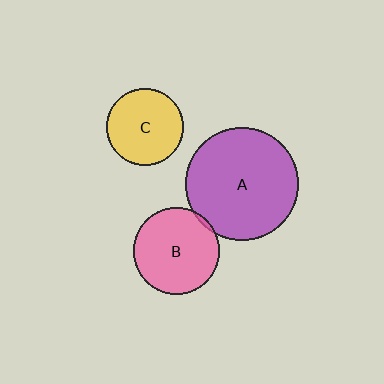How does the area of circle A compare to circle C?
Approximately 2.1 times.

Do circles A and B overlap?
Yes.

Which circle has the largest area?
Circle A (purple).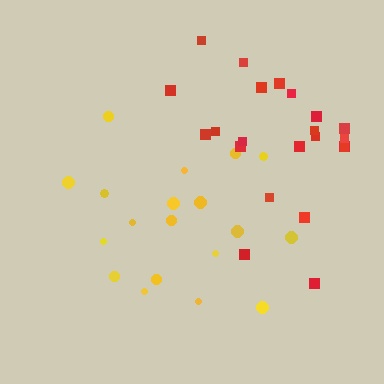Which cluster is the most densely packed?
Red.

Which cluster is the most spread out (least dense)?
Yellow.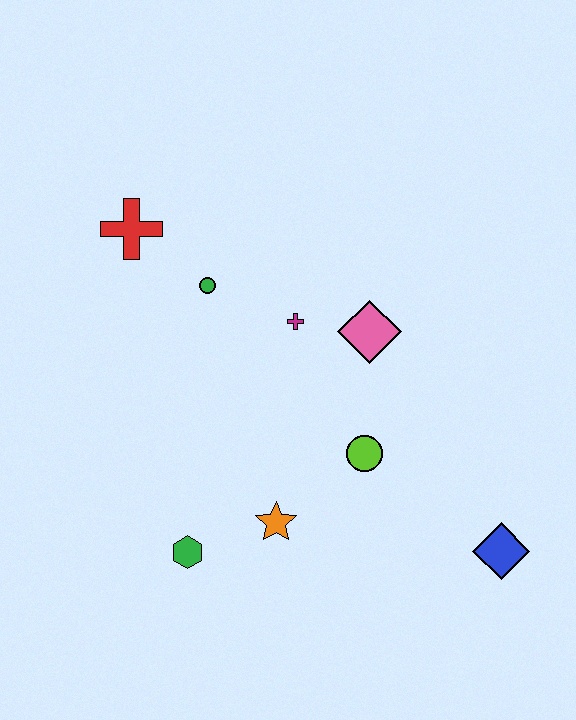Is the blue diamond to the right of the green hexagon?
Yes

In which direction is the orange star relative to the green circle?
The orange star is below the green circle.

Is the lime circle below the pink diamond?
Yes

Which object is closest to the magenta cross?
The pink diamond is closest to the magenta cross.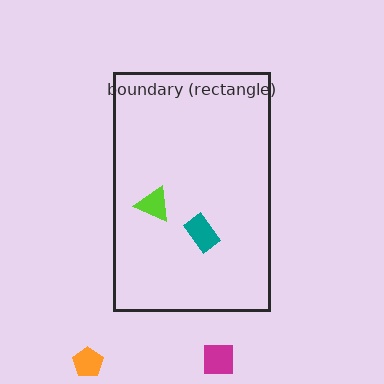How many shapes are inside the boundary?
2 inside, 2 outside.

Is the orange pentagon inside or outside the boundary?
Outside.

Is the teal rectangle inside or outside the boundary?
Inside.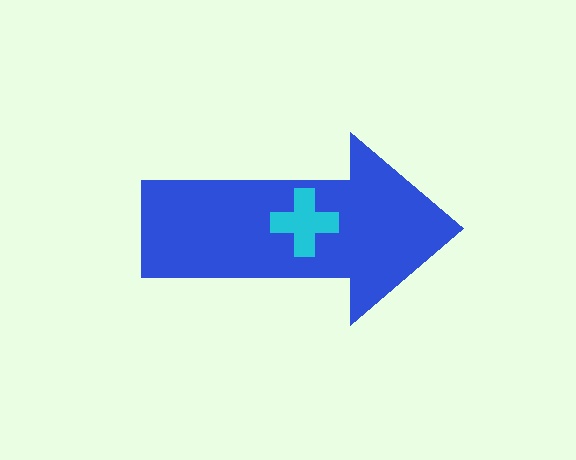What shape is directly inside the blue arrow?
The cyan cross.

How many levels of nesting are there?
2.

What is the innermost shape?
The cyan cross.